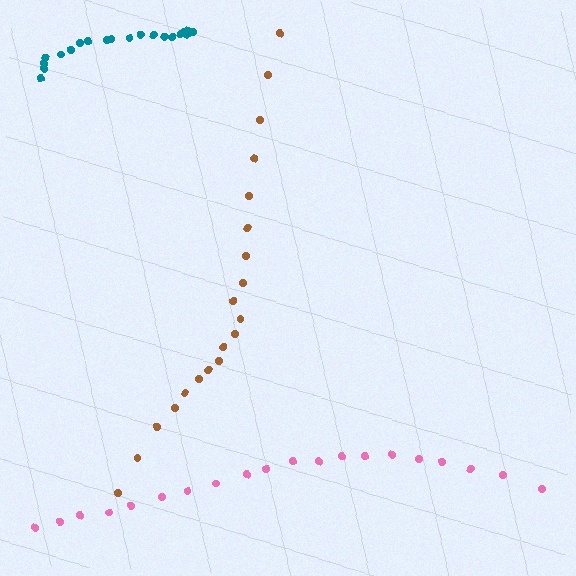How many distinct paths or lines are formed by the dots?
There are 3 distinct paths.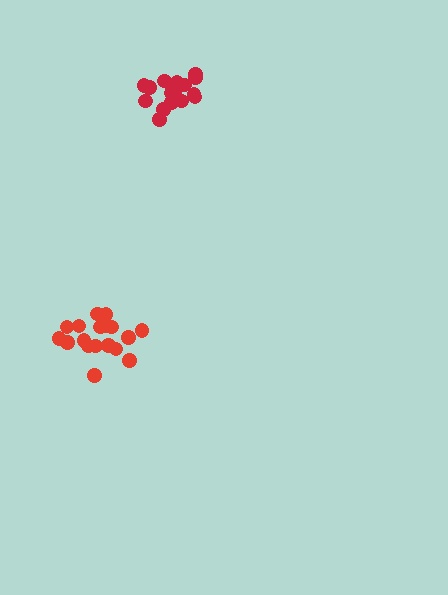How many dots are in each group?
Group 1: 19 dots, Group 2: 17 dots (36 total).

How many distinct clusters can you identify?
There are 2 distinct clusters.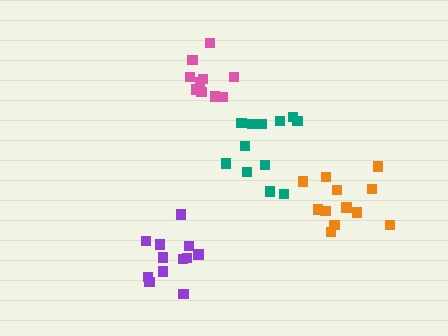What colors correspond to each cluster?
The clusters are colored: teal, orange, purple, pink.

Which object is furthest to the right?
The orange cluster is rightmost.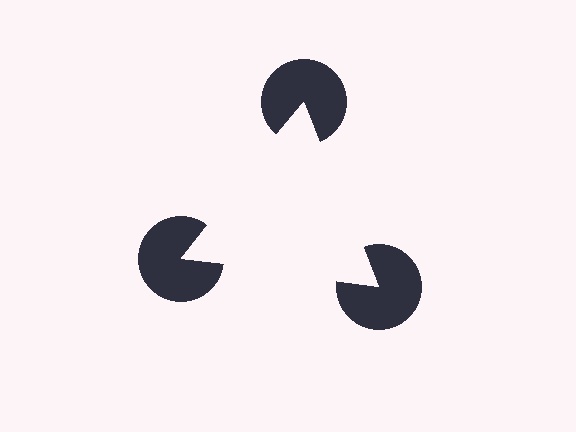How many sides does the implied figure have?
3 sides.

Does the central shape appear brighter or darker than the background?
It typically appears slightly brighter than the background, even though no actual brightness change is drawn.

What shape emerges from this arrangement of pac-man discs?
An illusory triangle — its edges are inferred from the aligned wedge cuts in the pac-man discs, not physically drawn.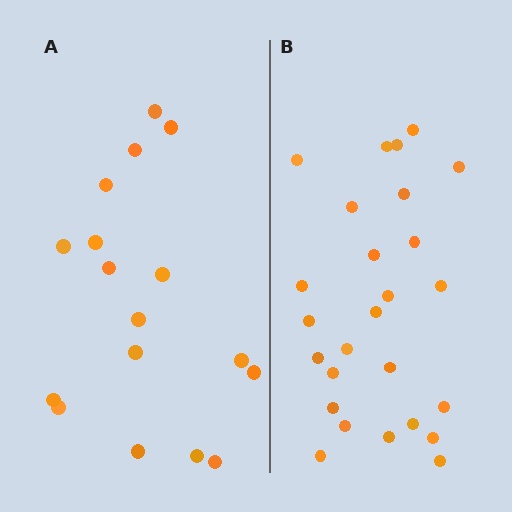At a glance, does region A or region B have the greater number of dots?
Region B (the right region) has more dots.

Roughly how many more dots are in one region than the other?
Region B has roughly 8 or so more dots than region A.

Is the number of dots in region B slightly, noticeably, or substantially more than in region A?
Region B has substantially more. The ratio is roughly 1.5 to 1.